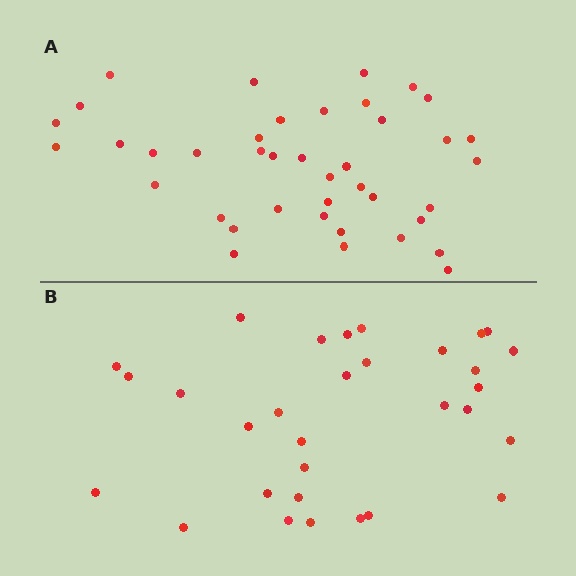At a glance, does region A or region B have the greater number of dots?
Region A (the top region) has more dots.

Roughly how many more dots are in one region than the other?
Region A has roughly 8 or so more dots than region B.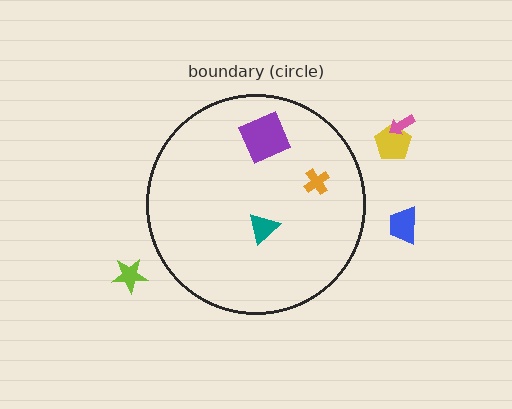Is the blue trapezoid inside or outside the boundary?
Outside.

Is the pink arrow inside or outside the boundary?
Outside.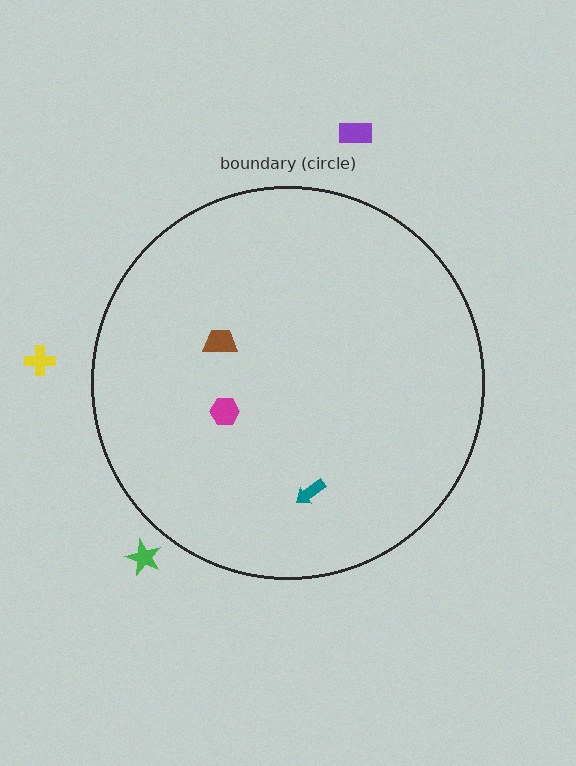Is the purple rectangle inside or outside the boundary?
Outside.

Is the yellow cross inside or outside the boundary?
Outside.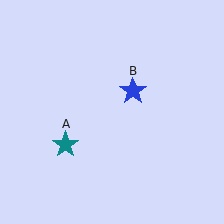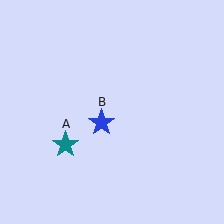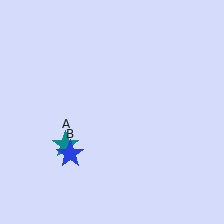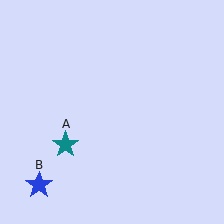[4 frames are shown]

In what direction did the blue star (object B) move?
The blue star (object B) moved down and to the left.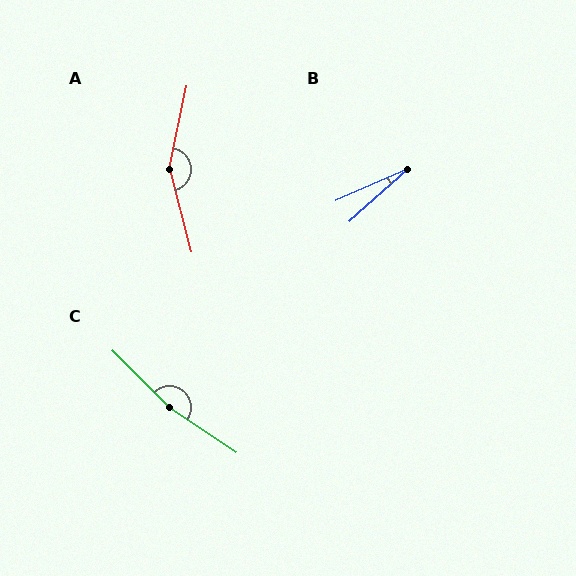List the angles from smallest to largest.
B (18°), A (153°), C (168°).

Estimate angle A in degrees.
Approximately 153 degrees.